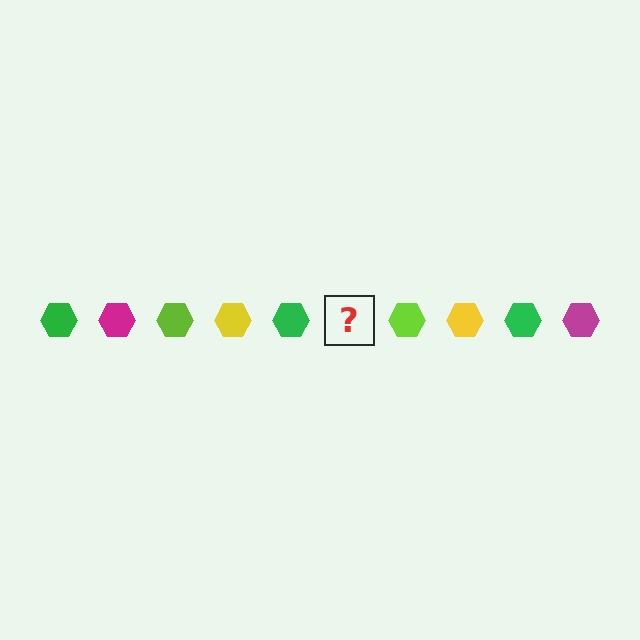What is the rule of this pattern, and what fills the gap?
The rule is that the pattern cycles through green, magenta, lime, yellow hexagons. The gap should be filled with a magenta hexagon.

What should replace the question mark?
The question mark should be replaced with a magenta hexagon.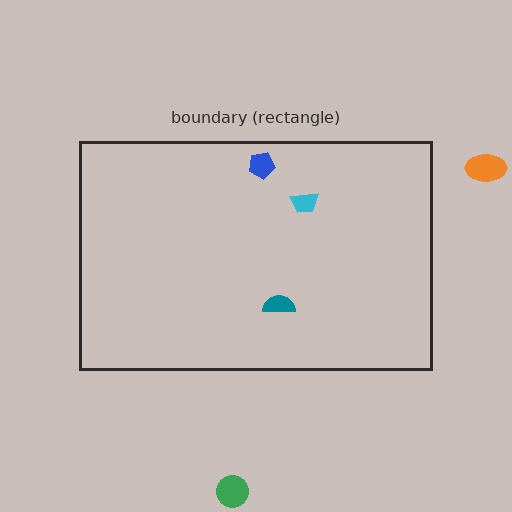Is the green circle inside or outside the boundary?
Outside.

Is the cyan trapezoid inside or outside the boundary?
Inside.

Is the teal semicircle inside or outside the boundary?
Inside.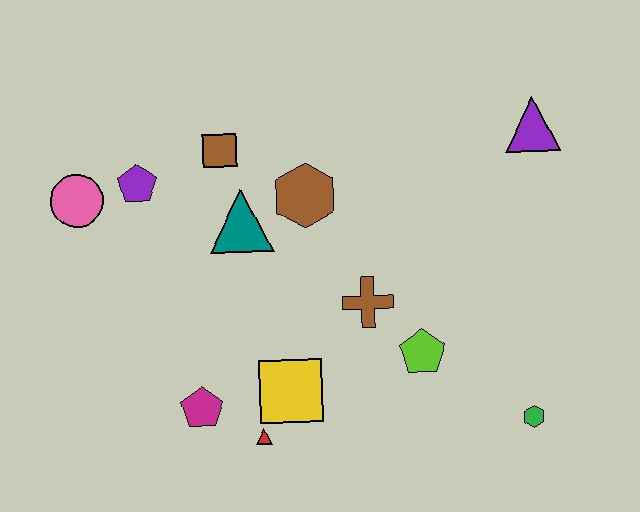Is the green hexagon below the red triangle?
No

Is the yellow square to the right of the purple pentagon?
Yes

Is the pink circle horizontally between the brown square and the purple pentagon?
No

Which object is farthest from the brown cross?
The pink circle is farthest from the brown cross.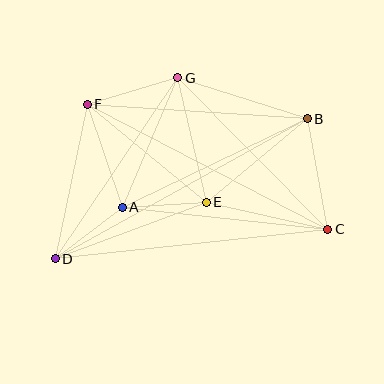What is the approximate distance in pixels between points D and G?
The distance between D and G is approximately 219 pixels.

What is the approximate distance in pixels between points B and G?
The distance between B and G is approximately 136 pixels.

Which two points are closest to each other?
Points A and E are closest to each other.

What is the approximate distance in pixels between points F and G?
The distance between F and G is approximately 95 pixels.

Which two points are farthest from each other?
Points B and D are farthest from each other.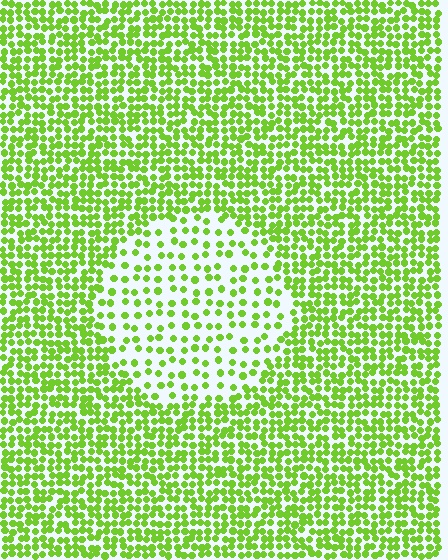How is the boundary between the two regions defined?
The boundary is defined by a change in element density (approximately 2.3x ratio). All elements are the same color, size, and shape.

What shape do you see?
I see a circle.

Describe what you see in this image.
The image contains small lime elements arranged at two different densities. A circle-shaped region is visible where the elements are less densely packed than the surrounding area.